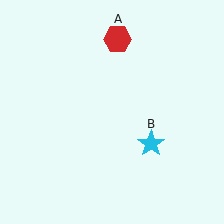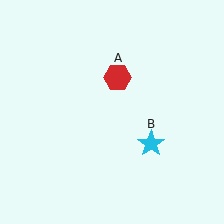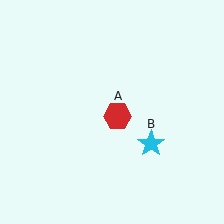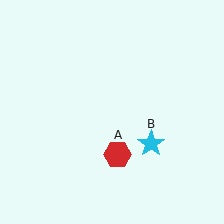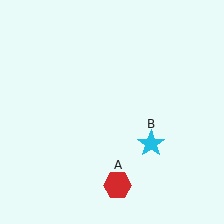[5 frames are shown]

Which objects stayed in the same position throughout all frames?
Cyan star (object B) remained stationary.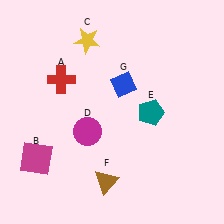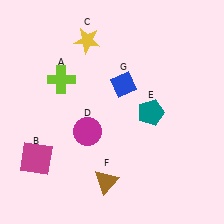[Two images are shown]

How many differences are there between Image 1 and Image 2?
There is 1 difference between the two images.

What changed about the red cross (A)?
In Image 1, A is red. In Image 2, it changed to lime.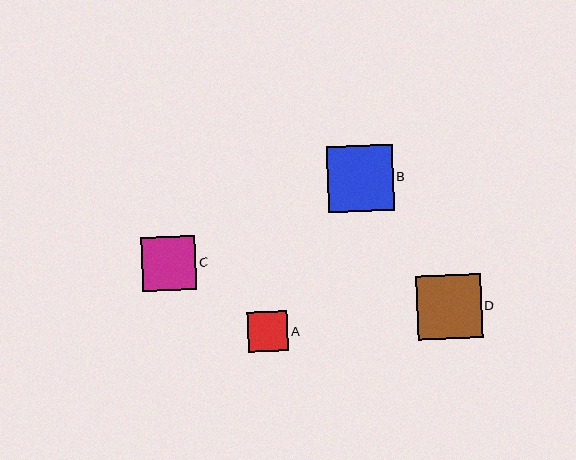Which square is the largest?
Square B is the largest with a size of approximately 66 pixels.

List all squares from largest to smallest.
From largest to smallest: B, D, C, A.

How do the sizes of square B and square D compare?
Square B and square D are approximately the same size.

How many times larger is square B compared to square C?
Square B is approximately 1.2 times the size of square C.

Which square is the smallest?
Square A is the smallest with a size of approximately 40 pixels.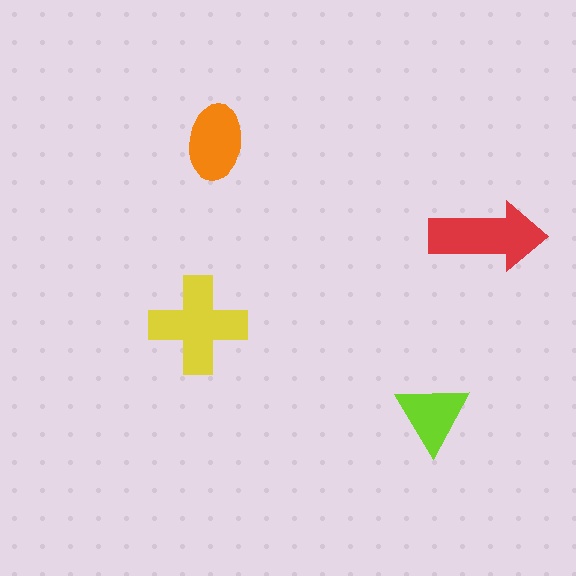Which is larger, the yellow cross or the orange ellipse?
The yellow cross.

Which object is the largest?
The yellow cross.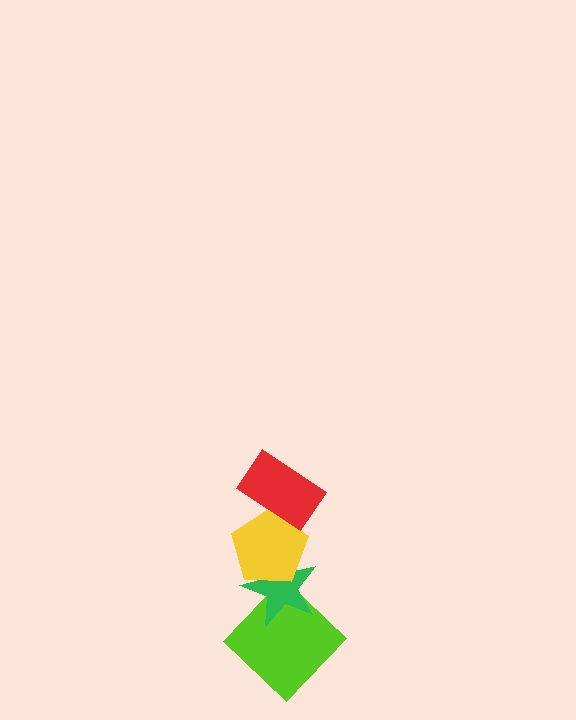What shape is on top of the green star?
The yellow pentagon is on top of the green star.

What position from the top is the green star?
The green star is 3rd from the top.